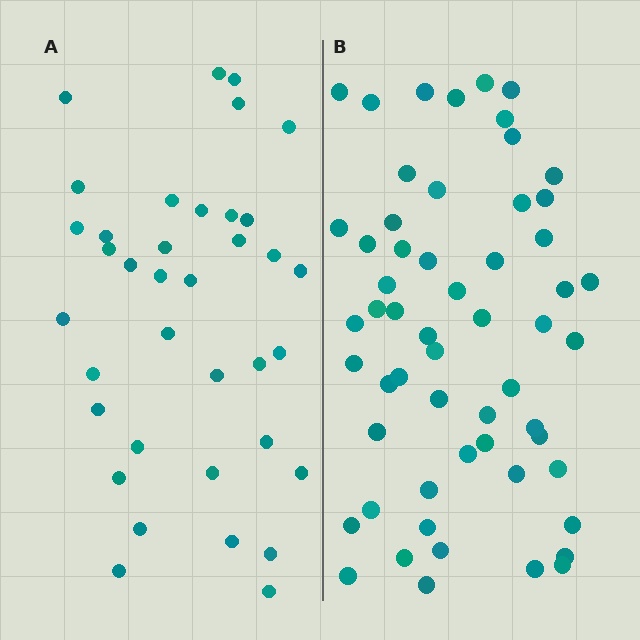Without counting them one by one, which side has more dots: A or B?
Region B (the right region) has more dots.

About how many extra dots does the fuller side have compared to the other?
Region B has approximately 20 more dots than region A.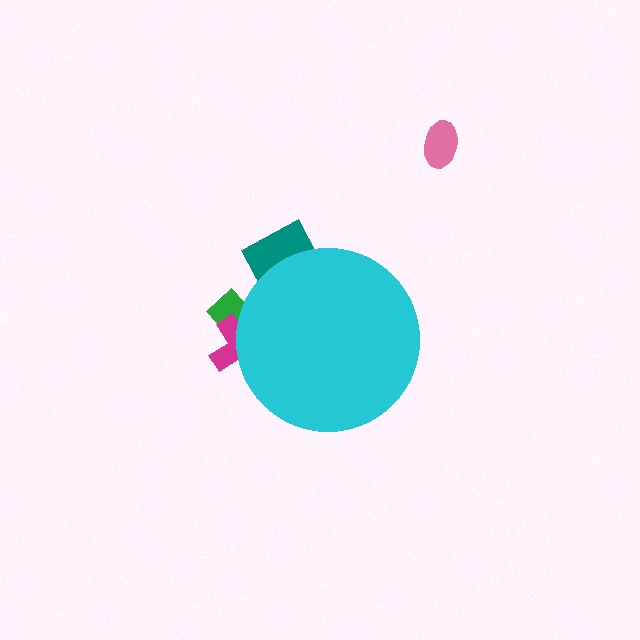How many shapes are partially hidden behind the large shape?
3 shapes are partially hidden.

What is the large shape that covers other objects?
A cyan circle.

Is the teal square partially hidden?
Yes, the teal square is partially hidden behind the cyan circle.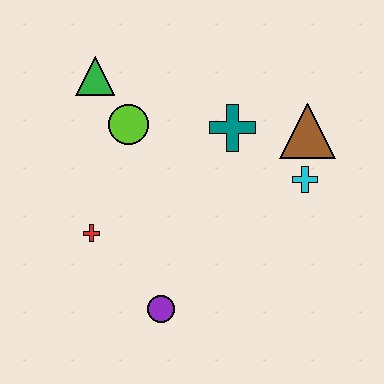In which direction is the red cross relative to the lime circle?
The red cross is below the lime circle.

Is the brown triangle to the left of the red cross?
No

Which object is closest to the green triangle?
The lime circle is closest to the green triangle.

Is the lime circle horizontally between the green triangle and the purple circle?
Yes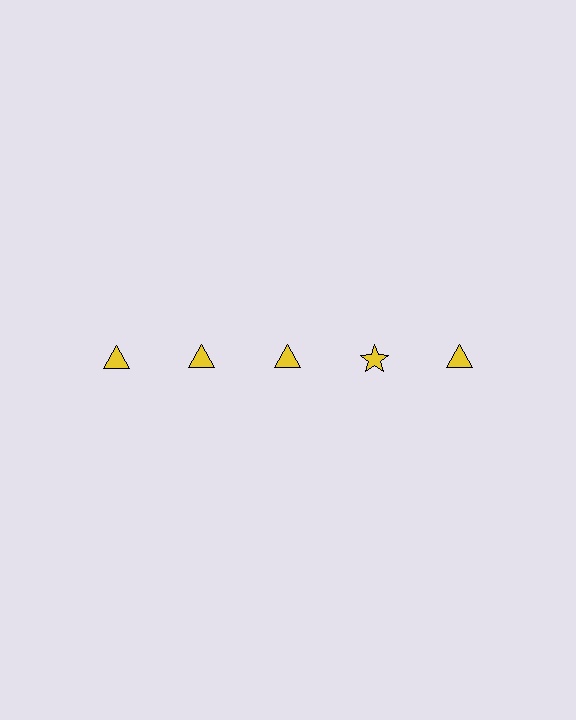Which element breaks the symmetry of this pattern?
The yellow star in the top row, second from right column breaks the symmetry. All other shapes are yellow triangles.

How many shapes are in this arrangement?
There are 5 shapes arranged in a grid pattern.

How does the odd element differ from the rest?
It has a different shape: star instead of triangle.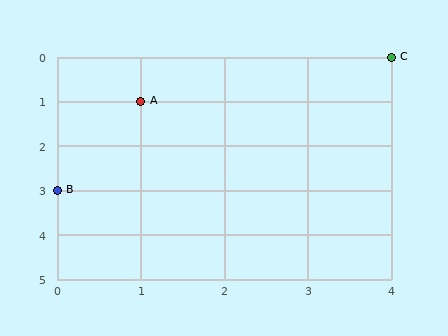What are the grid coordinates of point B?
Point B is at grid coordinates (0, 3).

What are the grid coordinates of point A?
Point A is at grid coordinates (1, 1).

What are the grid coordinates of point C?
Point C is at grid coordinates (4, 0).